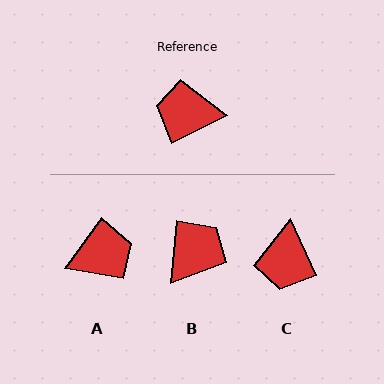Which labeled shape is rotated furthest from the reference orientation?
A, about 152 degrees away.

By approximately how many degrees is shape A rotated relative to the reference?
Approximately 152 degrees clockwise.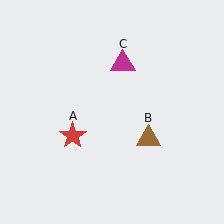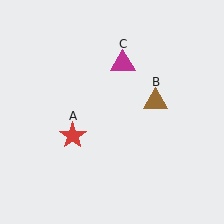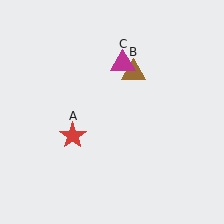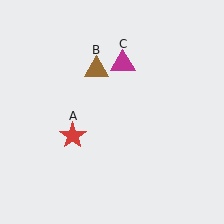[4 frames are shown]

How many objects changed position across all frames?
1 object changed position: brown triangle (object B).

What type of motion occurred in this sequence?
The brown triangle (object B) rotated counterclockwise around the center of the scene.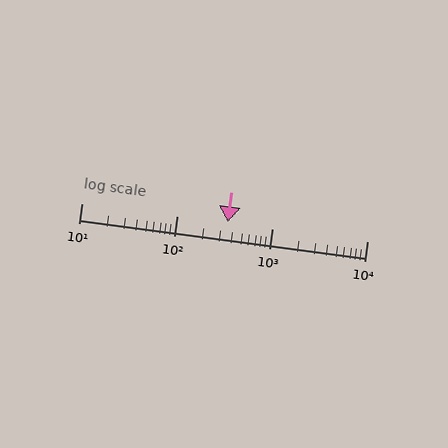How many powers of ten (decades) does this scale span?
The scale spans 3 decades, from 10 to 10000.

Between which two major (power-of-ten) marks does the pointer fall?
The pointer is between 100 and 1000.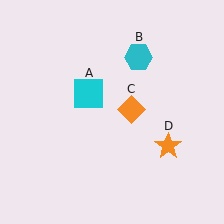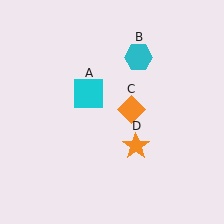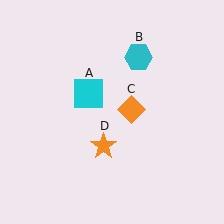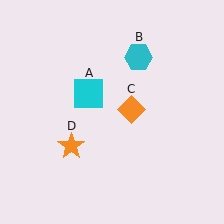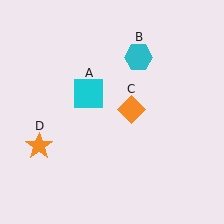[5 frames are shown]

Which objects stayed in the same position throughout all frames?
Cyan square (object A) and cyan hexagon (object B) and orange diamond (object C) remained stationary.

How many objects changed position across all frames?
1 object changed position: orange star (object D).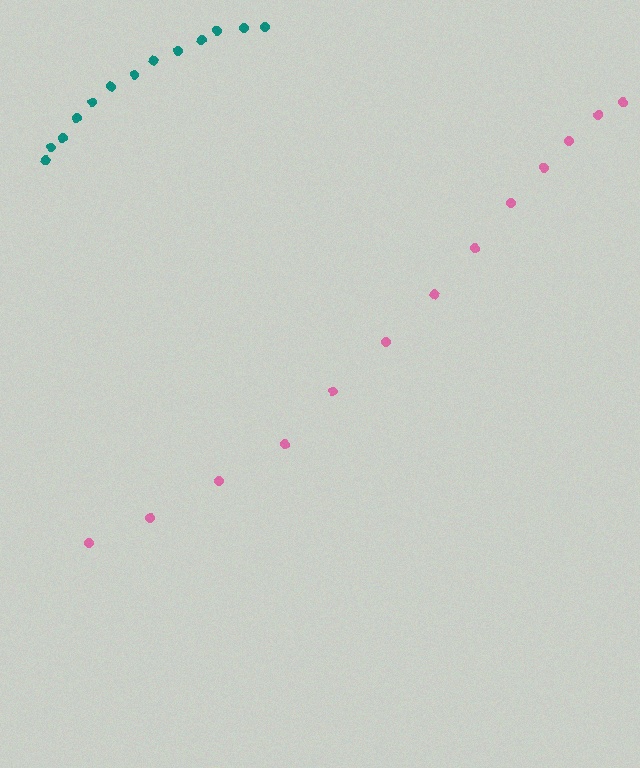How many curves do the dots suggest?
There are 2 distinct paths.